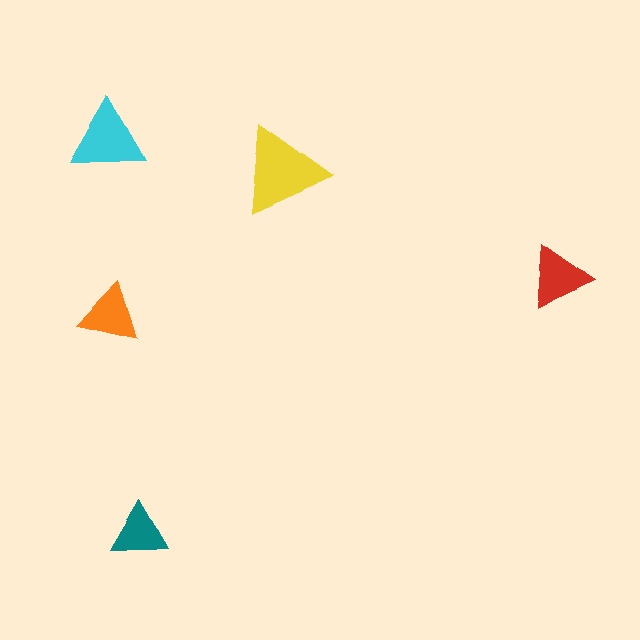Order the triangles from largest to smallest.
the yellow one, the cyan one, the red one, the orange one, the teal one.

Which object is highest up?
The cyan triangle is topmost.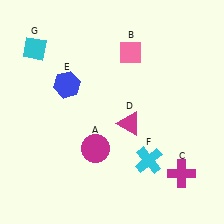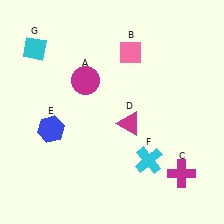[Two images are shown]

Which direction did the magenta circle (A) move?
The magenta circle (A) moved up.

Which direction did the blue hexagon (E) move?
The blue hexagon (E) moved down.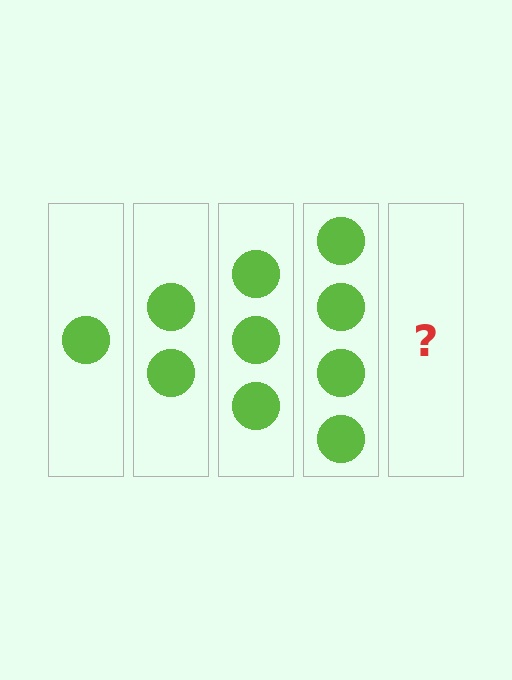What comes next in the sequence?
The next element should be 5 circles.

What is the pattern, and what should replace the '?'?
The pattern is that each step adds one more circle. The '?' should be 5 circles.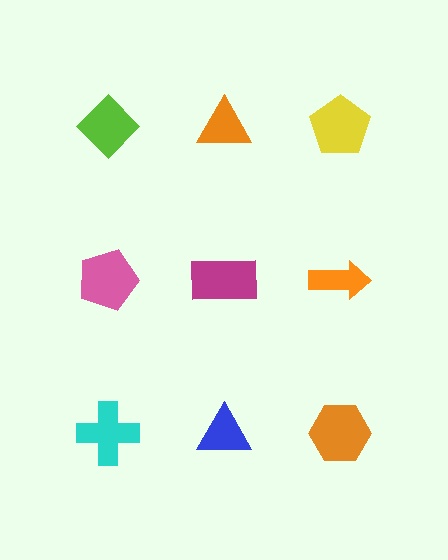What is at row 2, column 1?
A pink pentagon.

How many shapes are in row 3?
3 shapes.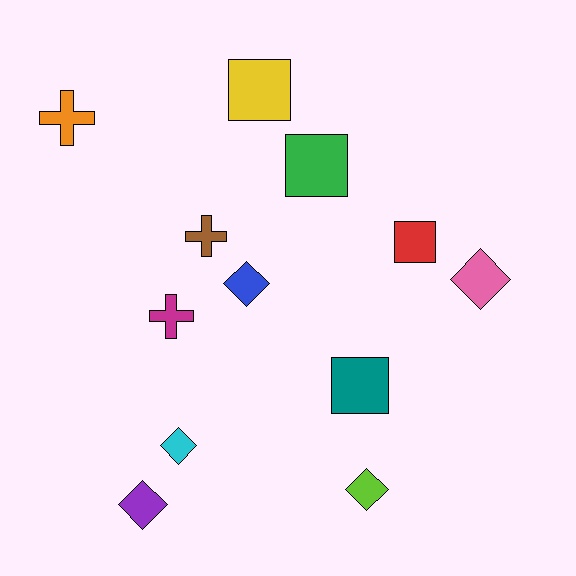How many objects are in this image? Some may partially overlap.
There are 12 objects.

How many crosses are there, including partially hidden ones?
There are 3 crosses.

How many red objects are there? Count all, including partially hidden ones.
There is 1 red object.